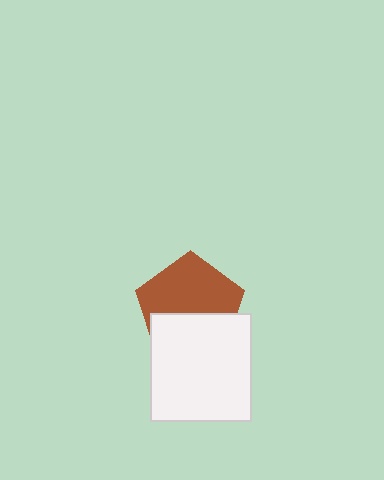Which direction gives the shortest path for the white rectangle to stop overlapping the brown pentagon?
Moving down gives the shortest separation.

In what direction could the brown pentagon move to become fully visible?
The brown pentagon could move up. That would shift it out from behind the white rectangle entirely.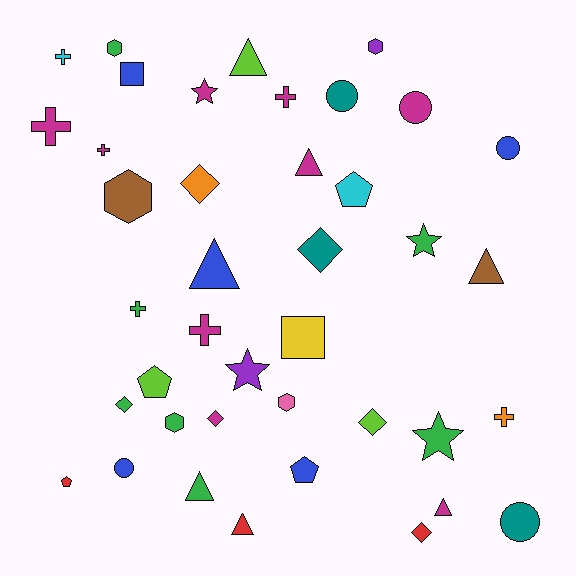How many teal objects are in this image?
There are 3 teal objects.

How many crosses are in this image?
There are 7 crosses.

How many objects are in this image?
There are 40 objects.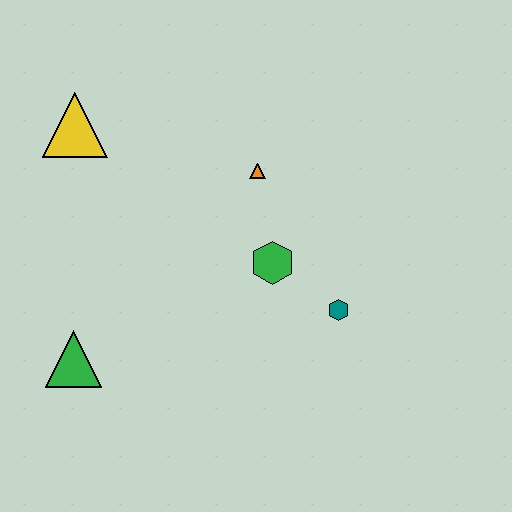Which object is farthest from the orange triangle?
The green triangle is farthest from the orange triangle.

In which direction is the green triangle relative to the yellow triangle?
The green triangle is below the yellow triangle.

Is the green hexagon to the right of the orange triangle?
Yes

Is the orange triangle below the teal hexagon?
No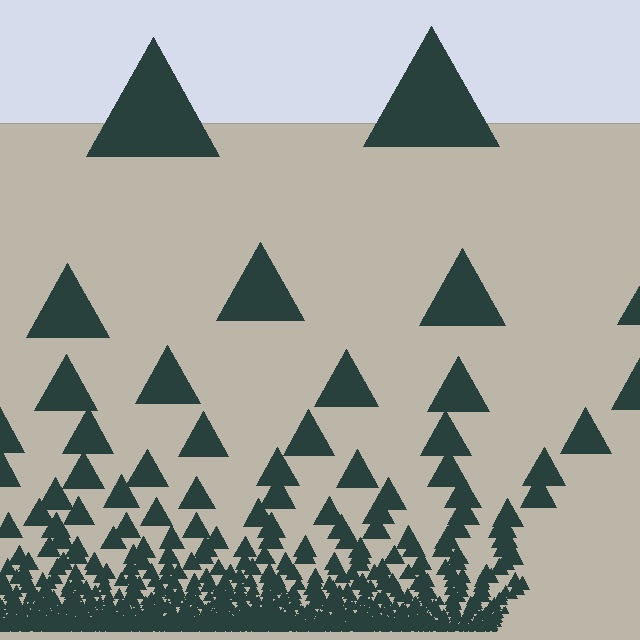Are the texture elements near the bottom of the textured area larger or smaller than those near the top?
Smaller. The gradient is inverted — elements near the bottom are smaller and denser.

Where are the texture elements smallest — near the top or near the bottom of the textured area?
Near the bottom.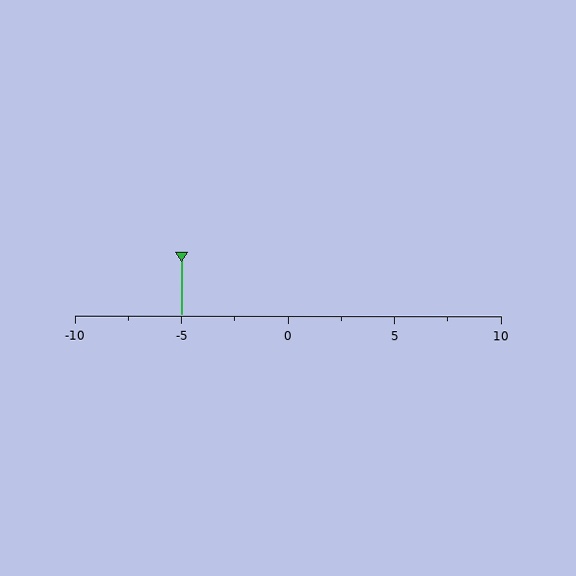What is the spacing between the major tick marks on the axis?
The major ticks are spaced 5 apart.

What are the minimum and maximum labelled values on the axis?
The axis runs from -10 to 10.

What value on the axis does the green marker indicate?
The marker indicates approximately -5.